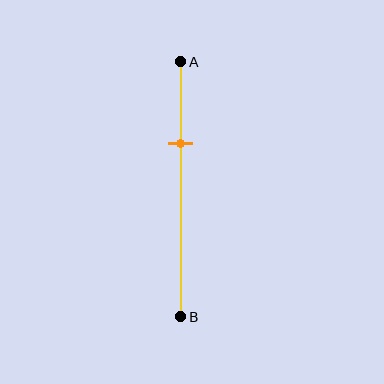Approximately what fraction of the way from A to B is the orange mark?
The orange mark is approximately 30% of the way from A to B.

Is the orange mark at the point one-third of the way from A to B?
Yes, the mark is approximately at the one-third point.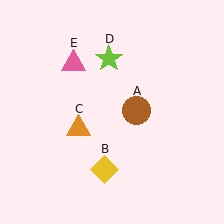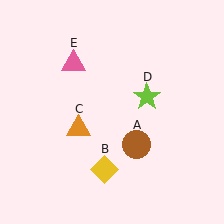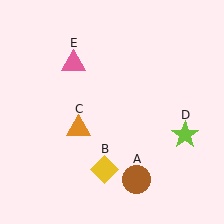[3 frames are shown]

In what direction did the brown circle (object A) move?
The brown circle (object A) moved down.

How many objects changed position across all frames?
2 objects changed position: brown circle (object A), lime star (object D).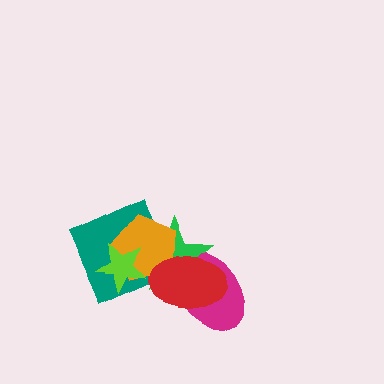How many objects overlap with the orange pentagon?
4 objects overlap with the orange pentagon.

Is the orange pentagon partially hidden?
Yes, it is partially covered by another shape.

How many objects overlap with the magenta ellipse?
2 objects overlap with the magenta ellipse.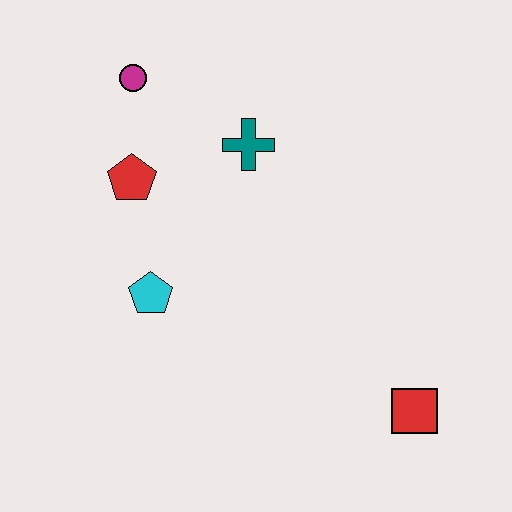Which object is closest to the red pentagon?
The magenta circle is closest to the red pentagon.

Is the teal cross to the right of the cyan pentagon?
Yes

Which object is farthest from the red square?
The magenta circle is farthest from the red square.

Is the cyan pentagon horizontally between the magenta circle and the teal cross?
Yes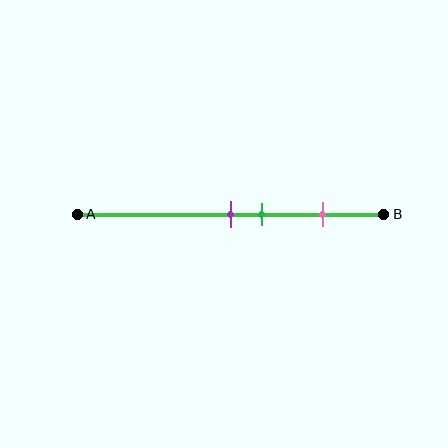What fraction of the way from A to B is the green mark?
The green mark is approximately 60% (0.6) of the way from A to B.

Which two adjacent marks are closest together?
The purple and green marks are the closest adjacent pair.